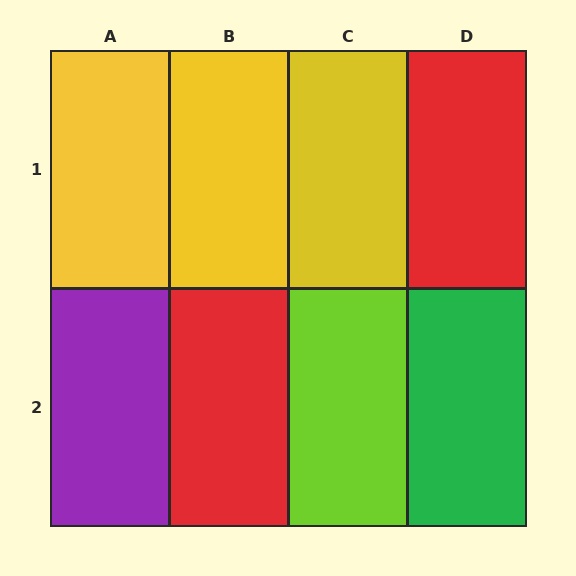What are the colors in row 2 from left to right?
Purple, red, lime, green.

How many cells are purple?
1 cell is purple.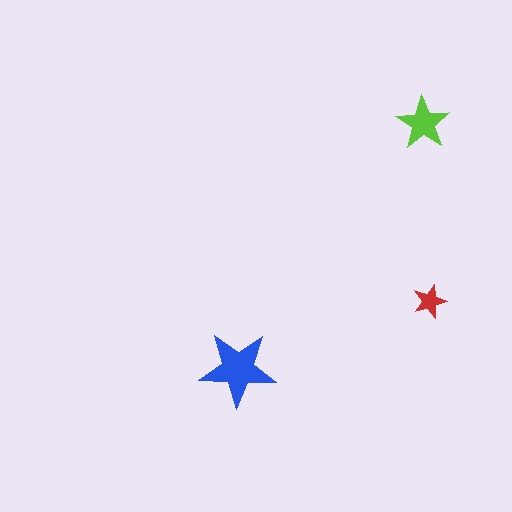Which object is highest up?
The lime star is topmost.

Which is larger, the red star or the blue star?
The blue one.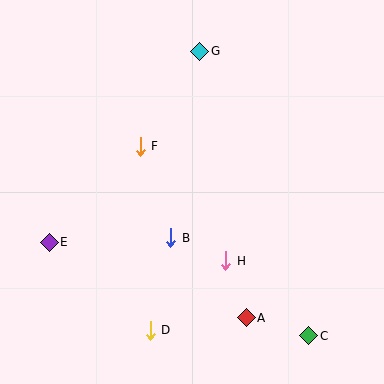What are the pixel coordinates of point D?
Point D is at (150, 330).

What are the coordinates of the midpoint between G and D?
The midpoint between G and D is at (175, 191).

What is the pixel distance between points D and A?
The distance between D and A is 97 pixels.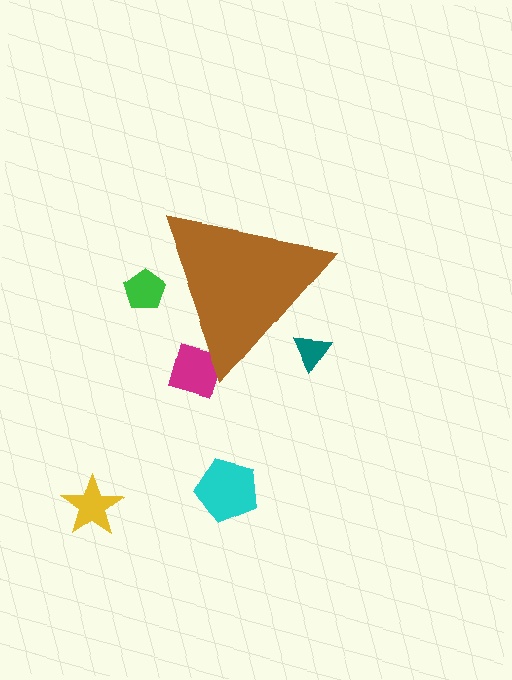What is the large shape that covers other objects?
A brown triangle.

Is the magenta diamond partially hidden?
Yes, the magenta diamond is partially hidden behind the brown triangle.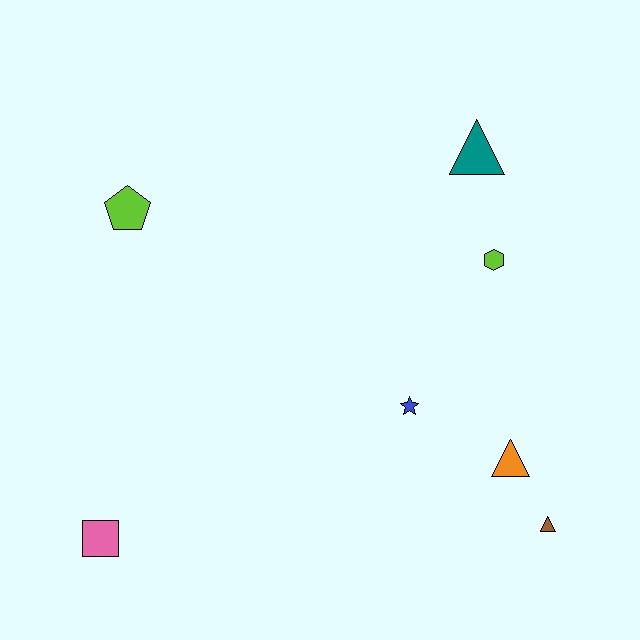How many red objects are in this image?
There are no red objects.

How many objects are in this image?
There are 7 objects.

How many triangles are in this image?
There are 3 triangles.